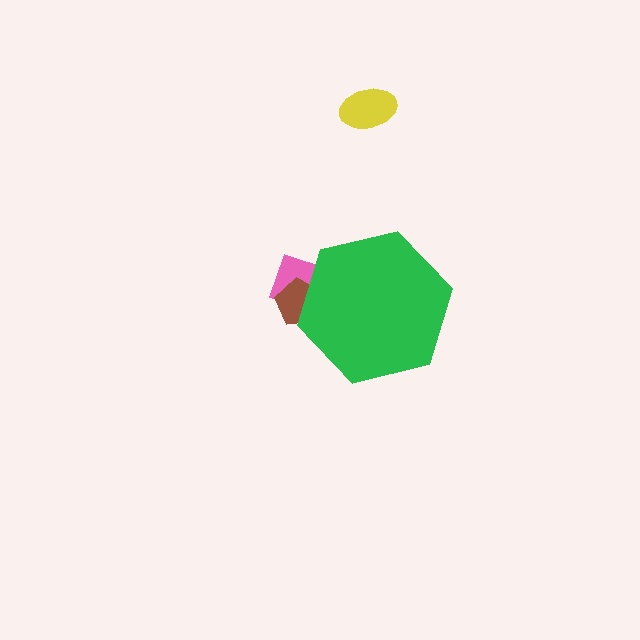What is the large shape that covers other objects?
A green hexagon.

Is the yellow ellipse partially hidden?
No, the yellow ellipse is fully visible.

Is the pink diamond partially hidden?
Yes, the pink diamond is partially hidden behind the green hexagon.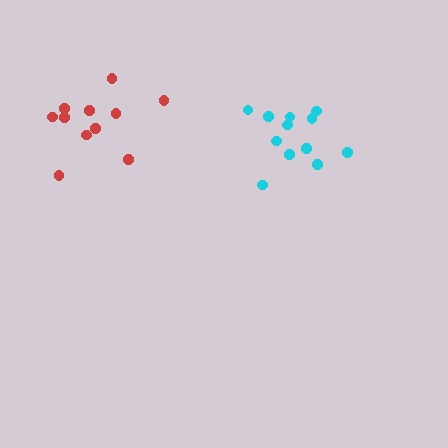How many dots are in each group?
Group 1: 11 dots, Group 2: 12 dots (23 total).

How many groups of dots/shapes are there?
There are 2 groups.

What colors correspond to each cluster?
The clusters are colored: red, cyan.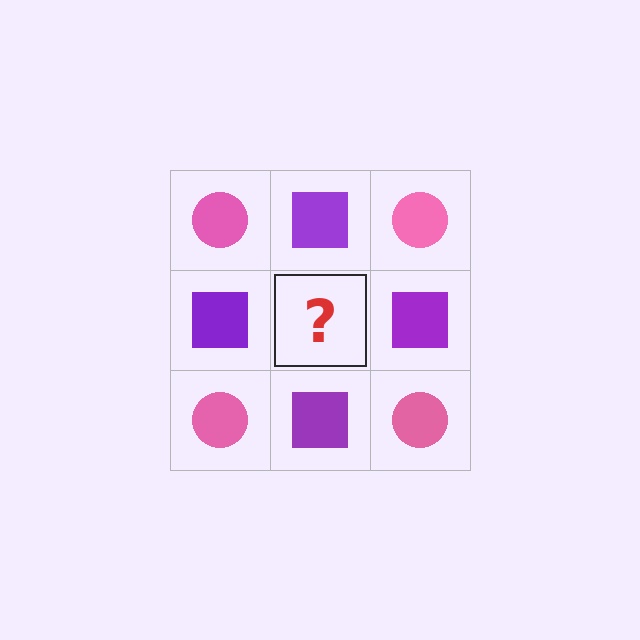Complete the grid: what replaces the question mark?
The question mark should be replaced with a pink circle.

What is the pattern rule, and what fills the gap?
The rule is that it alternates pink circle and purple square in a checkerboard pattern. The gap should be filled with a pink circle.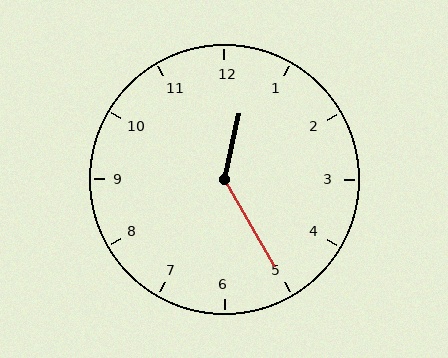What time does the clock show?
12:25.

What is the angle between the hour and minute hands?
Approximately 138 degrees.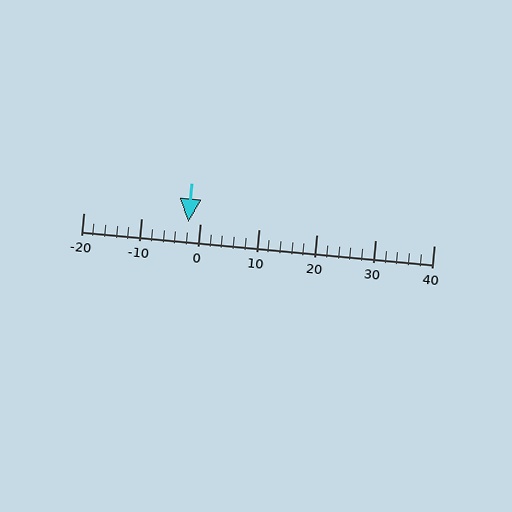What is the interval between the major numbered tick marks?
The major tick marks are spaced 10 units apart.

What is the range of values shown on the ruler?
The ruler shows values from -20 to 40.